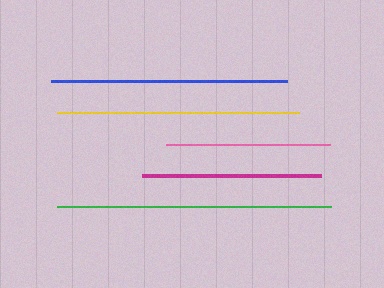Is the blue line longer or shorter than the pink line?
The blue line is longer than the pink line.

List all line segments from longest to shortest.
From longest to shortest: green, yellow, blue, magenta, pink.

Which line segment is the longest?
The green line is the longest at approximately 275 pixels.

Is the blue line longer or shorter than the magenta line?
The blue line is longer than the magenta line.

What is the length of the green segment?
The green segment is approximately 275 pixels long.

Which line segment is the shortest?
The pink line is the shortest at approximately 164 pixels.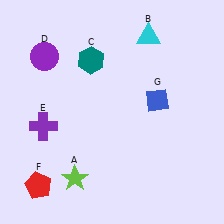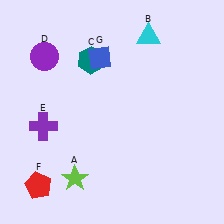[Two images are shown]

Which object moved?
The blue diamond (G) moved left.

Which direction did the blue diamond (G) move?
The blue diamond (G) moved left.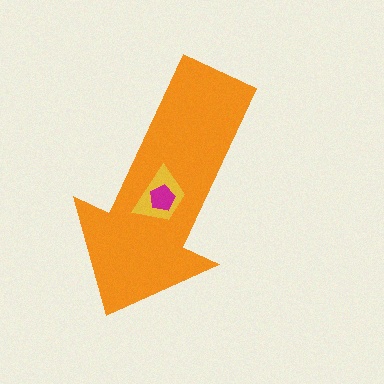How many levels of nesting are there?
3.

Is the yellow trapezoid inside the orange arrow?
Yes.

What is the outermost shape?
The orange arrow.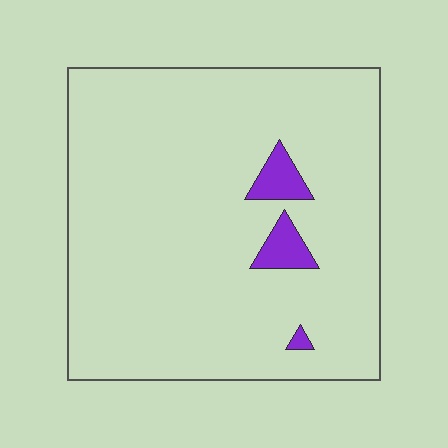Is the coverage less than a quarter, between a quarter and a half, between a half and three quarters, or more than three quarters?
Less than a quarter.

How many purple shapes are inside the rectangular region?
3.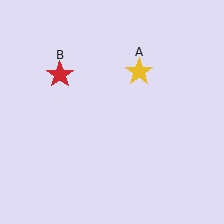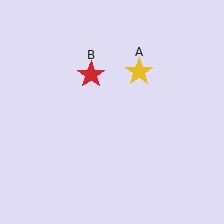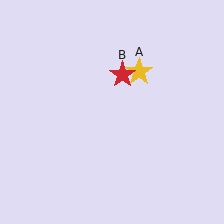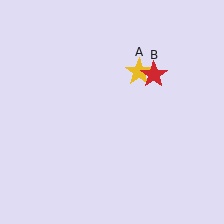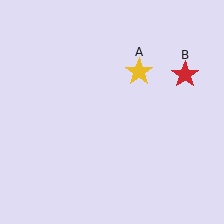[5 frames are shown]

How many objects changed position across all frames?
1 object changed position: red star (object B).